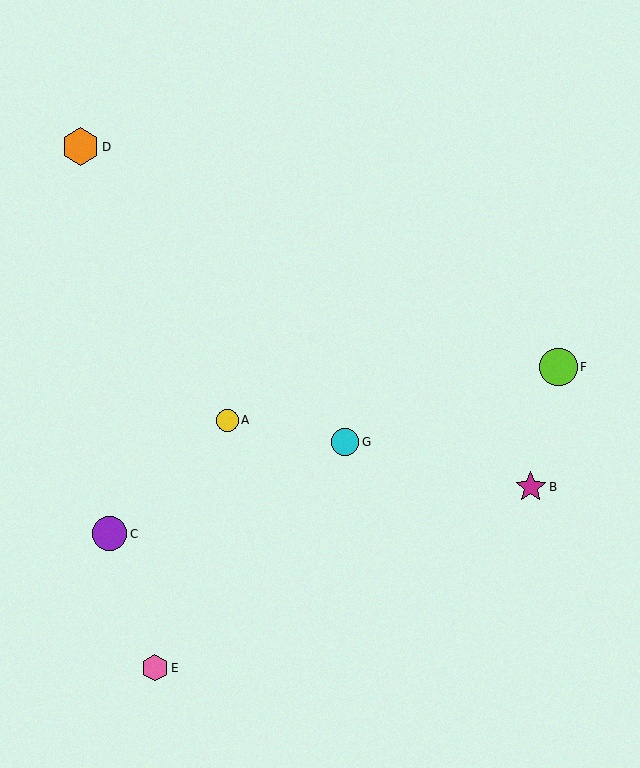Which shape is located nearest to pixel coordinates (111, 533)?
The purple circle (labeled C) at (110, 534) is nearest to that location.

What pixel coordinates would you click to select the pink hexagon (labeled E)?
Click at (155, 668) to select the pink hexagon E.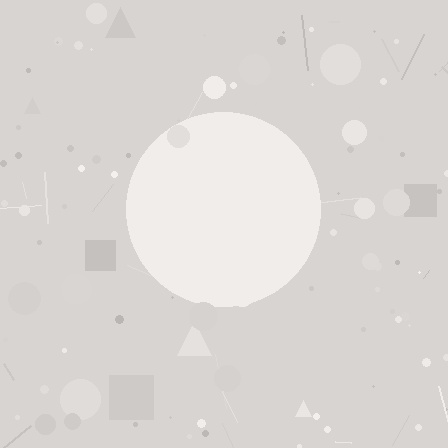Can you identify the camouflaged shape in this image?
The camouflaged shape is a circle.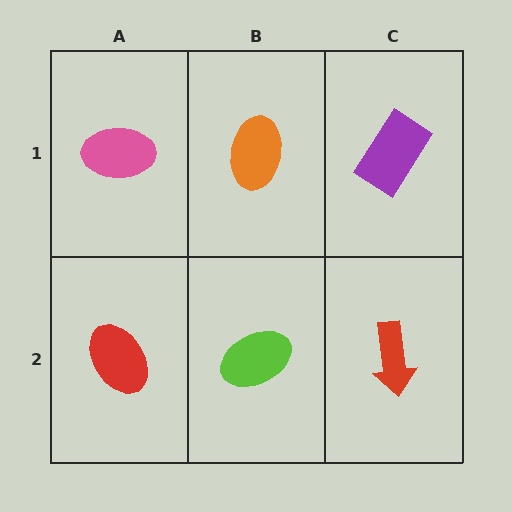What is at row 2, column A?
A red ellipse.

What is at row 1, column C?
A purple rectangle.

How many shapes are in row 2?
3 shapes.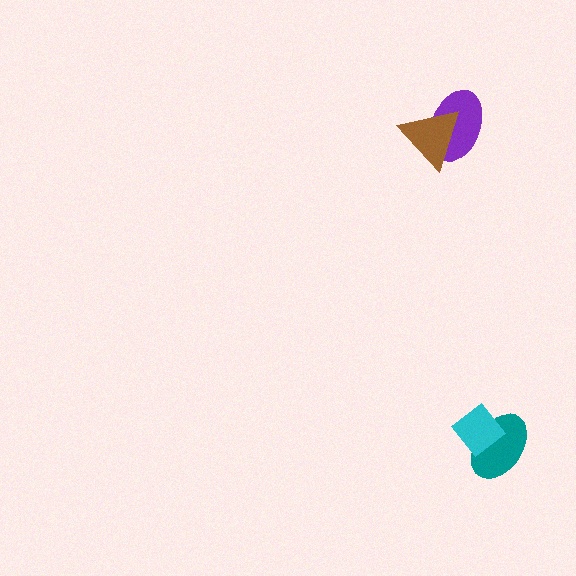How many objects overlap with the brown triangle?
1 object overlaps with the brown triangle.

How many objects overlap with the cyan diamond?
1 object overlaps with the cyan diamond.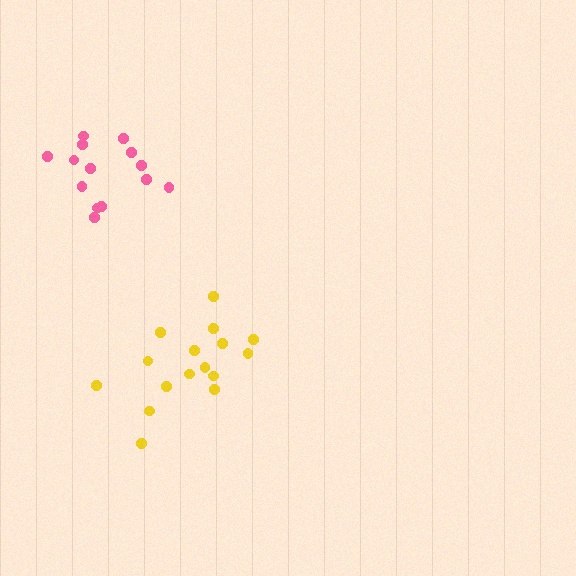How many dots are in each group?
Group 1: 14 dots, Group 2: 16 dots (30 total).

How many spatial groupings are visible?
There are 2 spatial groupings.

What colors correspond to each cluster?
The clusters are colored: pink, yellow.